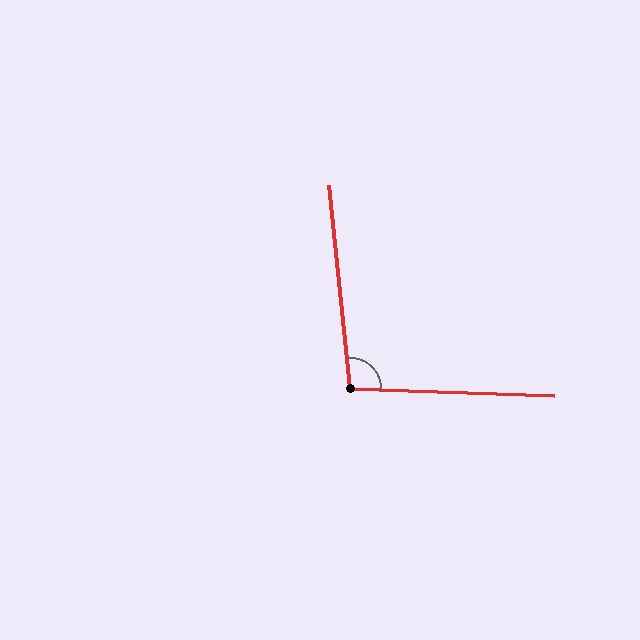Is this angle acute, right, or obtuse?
It is obtuse.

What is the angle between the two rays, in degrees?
Approximately 98 degrees.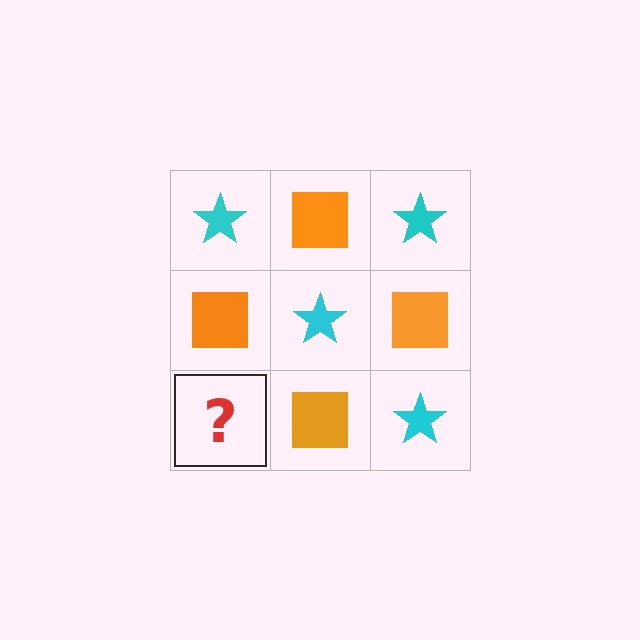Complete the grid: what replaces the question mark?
The question mark should be replaced with a cyan star.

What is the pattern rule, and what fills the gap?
The rule is that it alternates cyan star and orange square in a checkerboard pattern. The gap should be filled with a cyan star.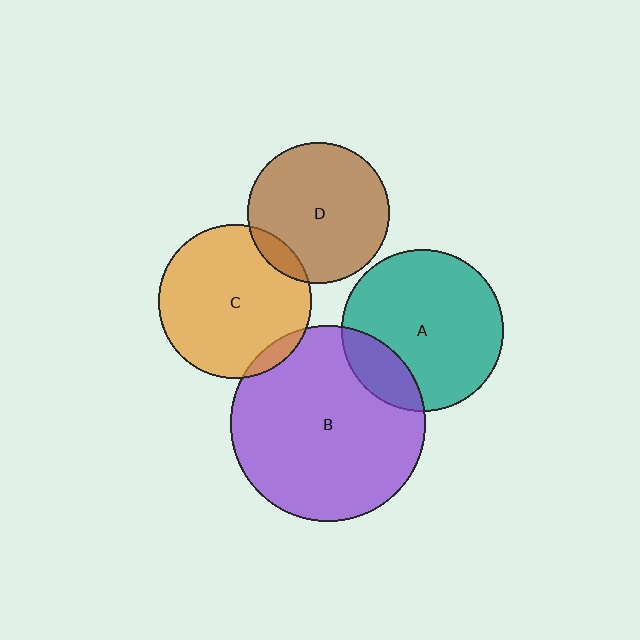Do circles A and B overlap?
Yes.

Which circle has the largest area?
Circle B (purple).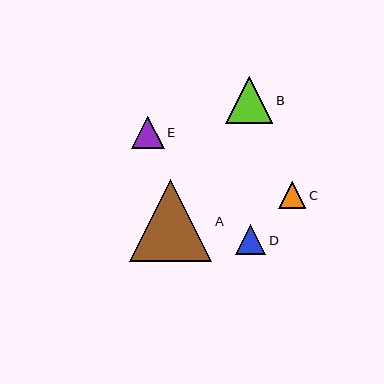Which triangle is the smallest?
Triangle C is the smallest with a size of approximately 27 pixels.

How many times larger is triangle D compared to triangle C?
Triangle D is approximately 1.1 times the size of triangle C.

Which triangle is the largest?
Triangle A is the largest with a size of approximately 82 pixels.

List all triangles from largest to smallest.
From largest to smallest: A, B, E, D, C.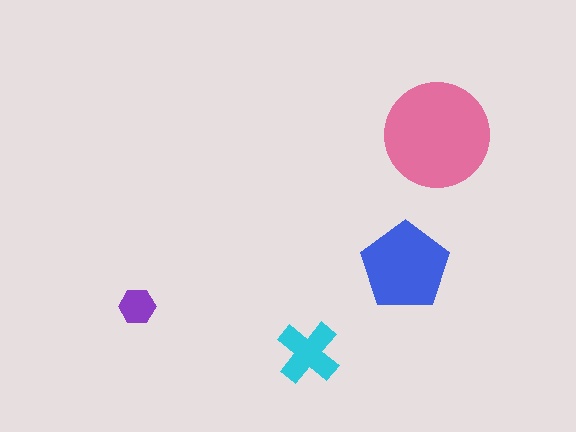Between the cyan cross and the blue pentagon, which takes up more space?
The blue pentagon.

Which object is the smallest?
The purple hexagon.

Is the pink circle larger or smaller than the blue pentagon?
Larger.